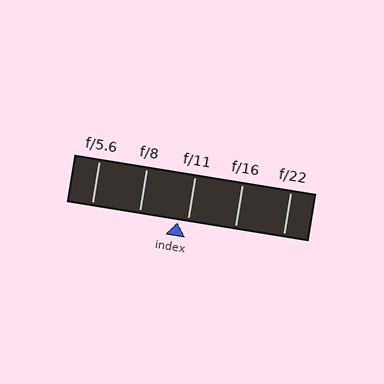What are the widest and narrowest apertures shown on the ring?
The widest aperture shown is f/5.6 and the narrowest is f/22.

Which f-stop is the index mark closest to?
The index mark is closest to f/11.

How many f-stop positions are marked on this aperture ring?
There are 5 f-stop positions marked.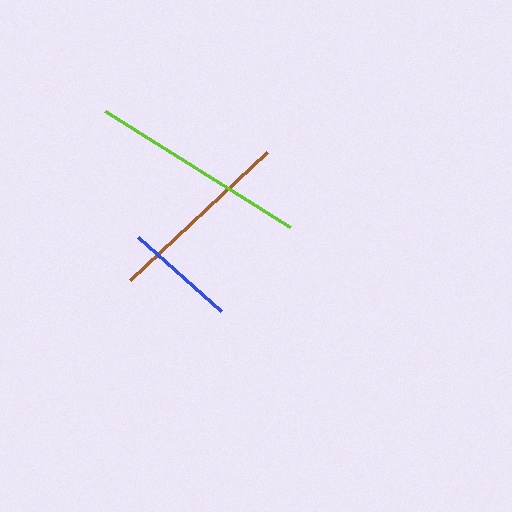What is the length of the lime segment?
The lime segment is approximately 218 pixels long.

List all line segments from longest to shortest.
From longest to shortest: lime, brown, blue.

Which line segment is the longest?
The lime line is the longest at approximately 218 pixels.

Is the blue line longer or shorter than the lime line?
The lime line is longer than the blue line.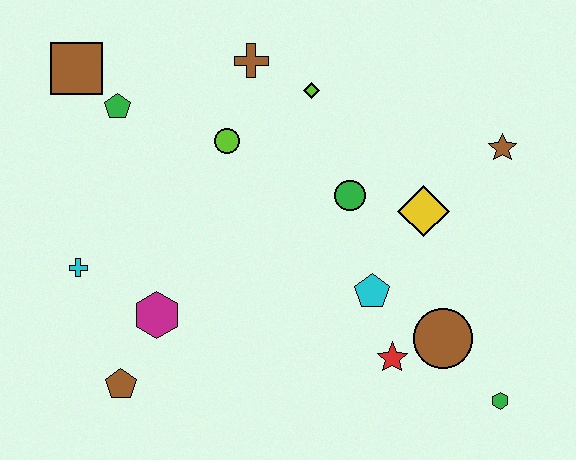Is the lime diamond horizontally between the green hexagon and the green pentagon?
Yes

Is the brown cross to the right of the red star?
No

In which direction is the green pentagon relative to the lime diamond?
The green pentagon is to the left of the lime diamond.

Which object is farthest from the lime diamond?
The green hexagon is farthest from the lime diamond.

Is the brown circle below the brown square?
Yes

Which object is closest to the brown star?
The yellow diamond is closest to the brown star.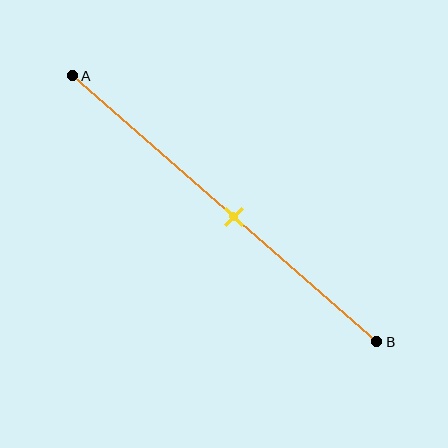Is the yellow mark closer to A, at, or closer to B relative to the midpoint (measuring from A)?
The yellow mark is closer to point B than the midpoint of segment AB.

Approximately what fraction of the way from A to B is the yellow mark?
The yellow mark is approximately 55% of the way from A to B.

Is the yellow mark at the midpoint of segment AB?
No, the mark is at about 55% from A, not at the 50% midpoint.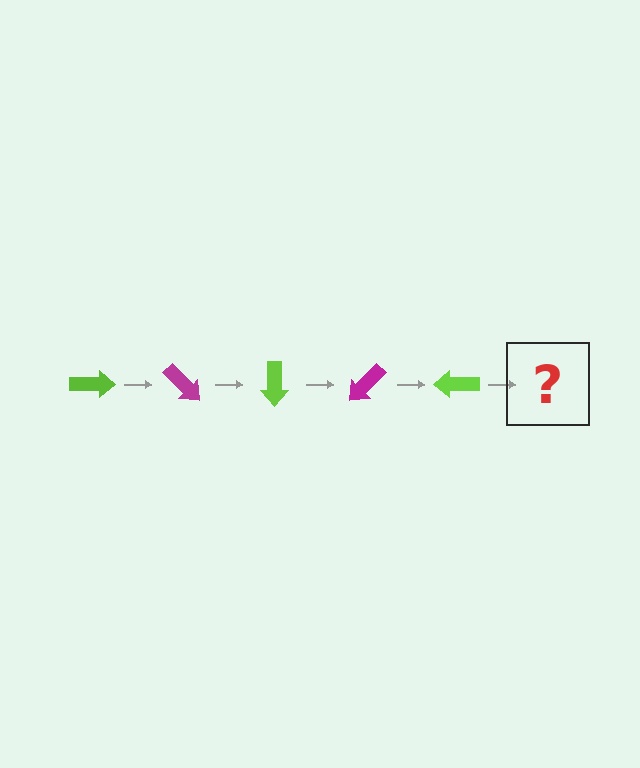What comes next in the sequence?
The next element should be a magenta arrow, rotated 225 degrees from the start.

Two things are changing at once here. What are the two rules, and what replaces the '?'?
The two rules are that it rotates 45 degrees each step and the color cycles through lime and magenta. The '?' should be a magenta arrow, rotated 225 degrees from the start.